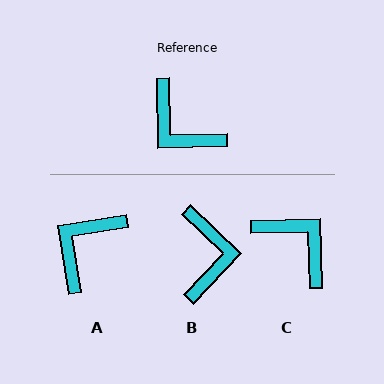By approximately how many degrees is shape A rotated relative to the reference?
Approximately 82 degrees clockwise.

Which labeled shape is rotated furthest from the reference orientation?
C, about 179 degrees away.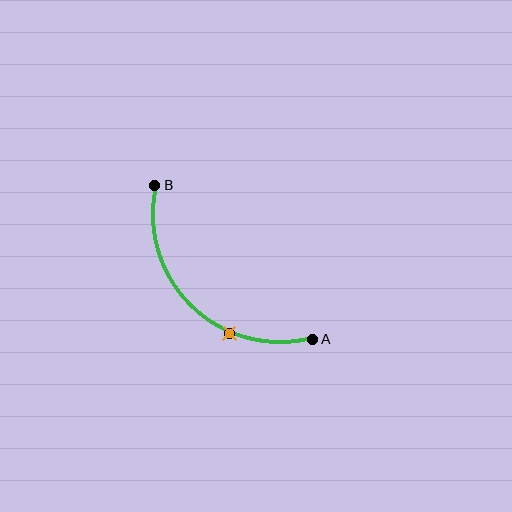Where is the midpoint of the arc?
The arc midpoint is the point on the curve farthest from the straight line joining A and B. It sits below and to the left of that line.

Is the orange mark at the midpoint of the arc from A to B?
No. The orange mark lies on the arc but is closer to endpoint A. The arc midpoint would be at the point on the curve equidistant along the arc from both A and B.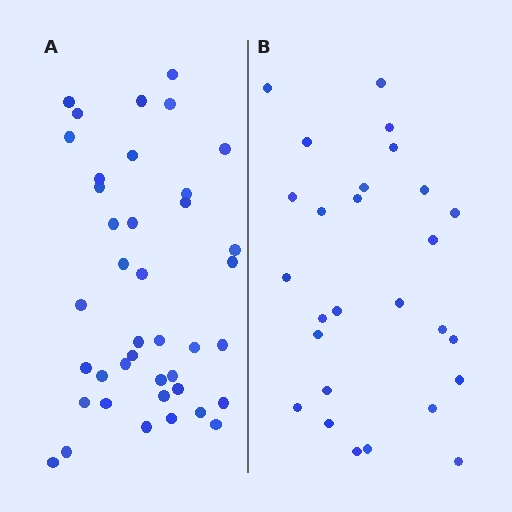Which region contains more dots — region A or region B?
Region A (the left region) has more dots.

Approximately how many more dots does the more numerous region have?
Region A has approximately 15 more dots than region B.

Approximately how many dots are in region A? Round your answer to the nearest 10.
About 40 dots.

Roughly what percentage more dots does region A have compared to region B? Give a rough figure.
About 50% more.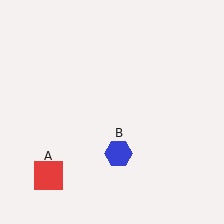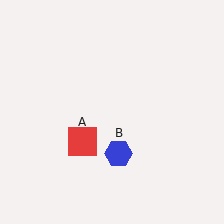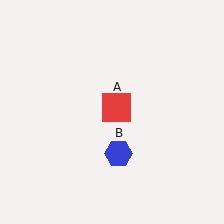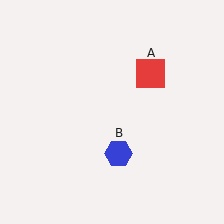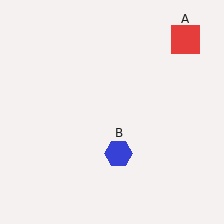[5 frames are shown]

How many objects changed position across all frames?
1 object changed position: red square (object A).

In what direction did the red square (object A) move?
The red square (object A) moved up and to the right.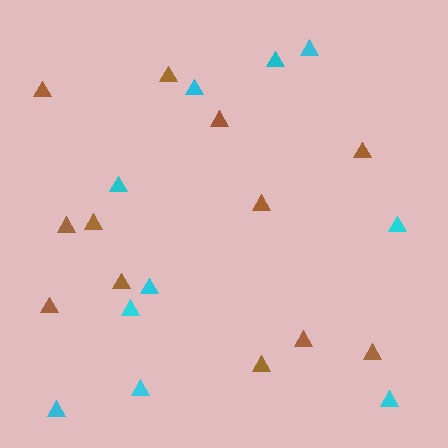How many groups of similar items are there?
There are 2 groups: one group of cyan triangles (10) and one group of brown triangles (12).